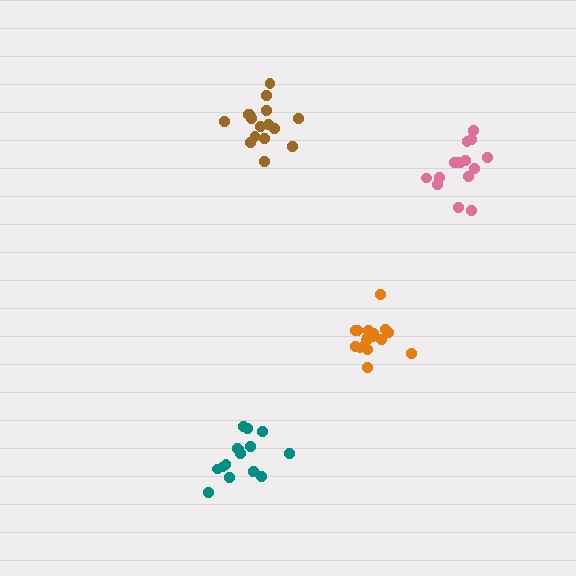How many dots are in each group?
Group 1: 17 dots, Group 2: 15 dots, Group 3: 15 dots, Group 4: 18 dots (65 total).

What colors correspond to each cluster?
The clusters are colored: brown, teal, pink, orange.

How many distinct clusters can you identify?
There are 4 distinct clusters.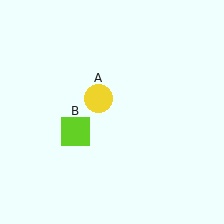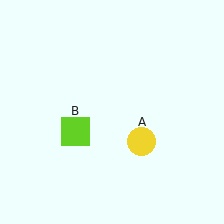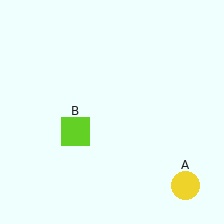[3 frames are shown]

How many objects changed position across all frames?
1 object changed position: yellow circle (object A).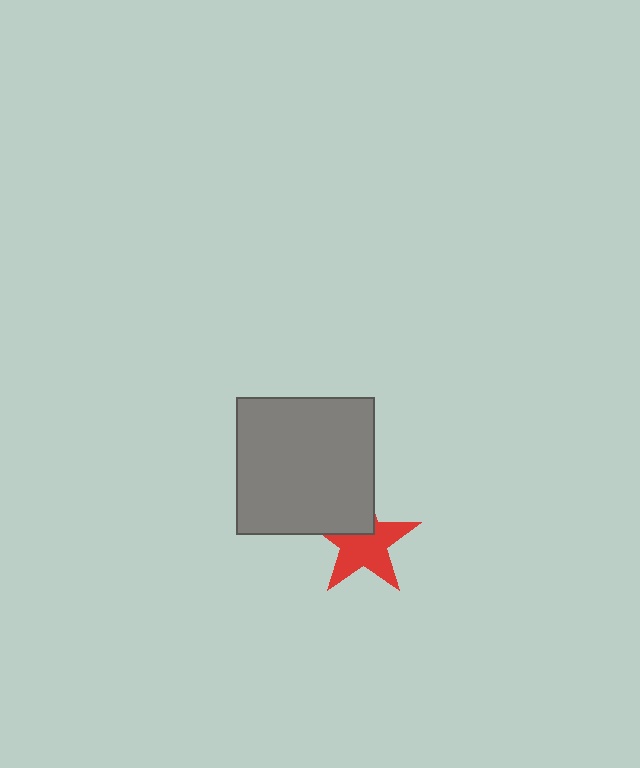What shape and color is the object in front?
The object in front is a gray square.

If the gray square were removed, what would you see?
You would see the complete red star.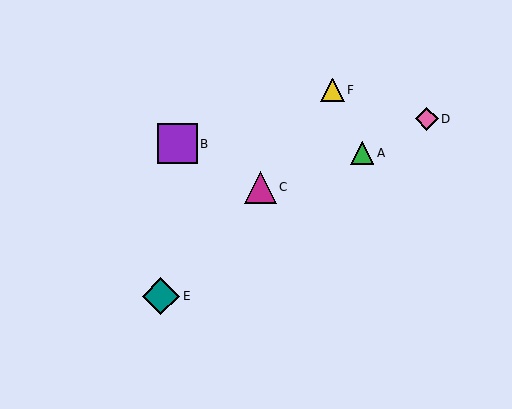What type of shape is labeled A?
Shape A is a green triangle.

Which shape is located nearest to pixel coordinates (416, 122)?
The pink diamond (labeled D) at (427, 119) is nearest to that location.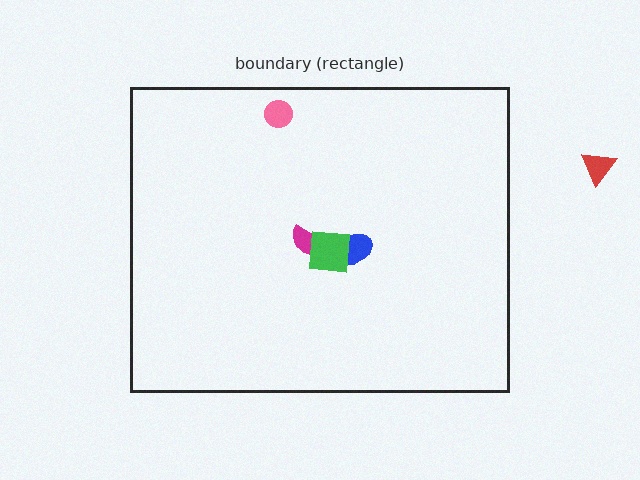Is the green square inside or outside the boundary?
Inside.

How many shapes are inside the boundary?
4 inside, 1 outside.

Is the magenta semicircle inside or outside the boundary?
Inside.